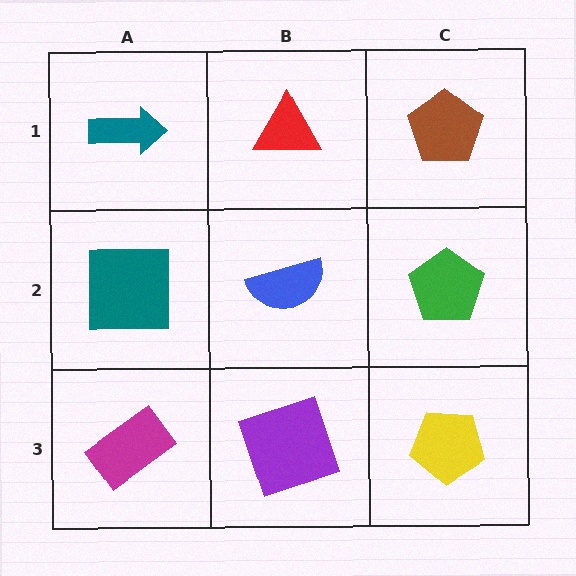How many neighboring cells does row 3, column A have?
2.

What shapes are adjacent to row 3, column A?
A teal square (row 2, column A), a purple square (row 3, column B).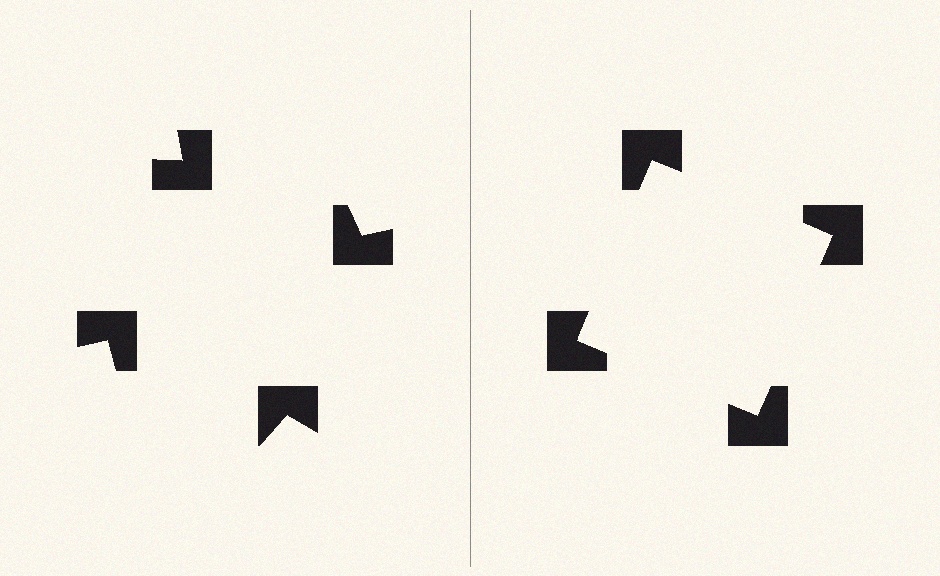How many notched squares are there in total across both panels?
8 — 4 on each side.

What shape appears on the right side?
An illusory square.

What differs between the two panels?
The notched squares are positioned identically on both sides; only the wedge orientations differ. On the right they align to a square; on the left they are misaligned.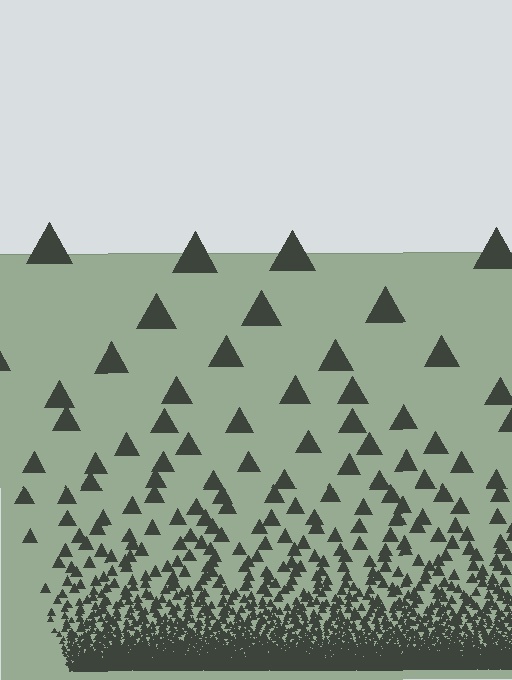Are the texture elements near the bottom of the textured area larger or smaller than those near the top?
Smaller. The gradient is inverted — elements near the bottom are smaller and denser.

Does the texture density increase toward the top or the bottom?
Density increases toward the bottom.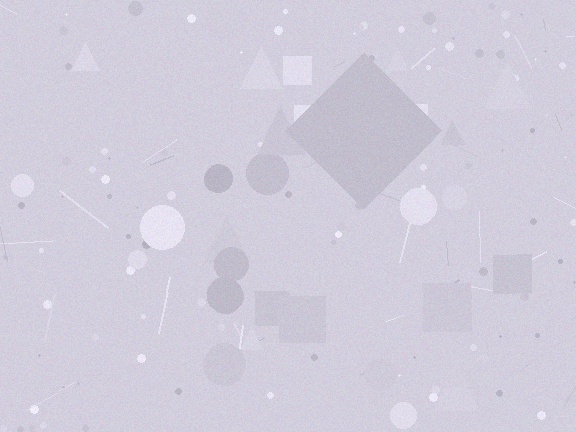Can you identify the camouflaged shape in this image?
The camouflaged shape is a diamond.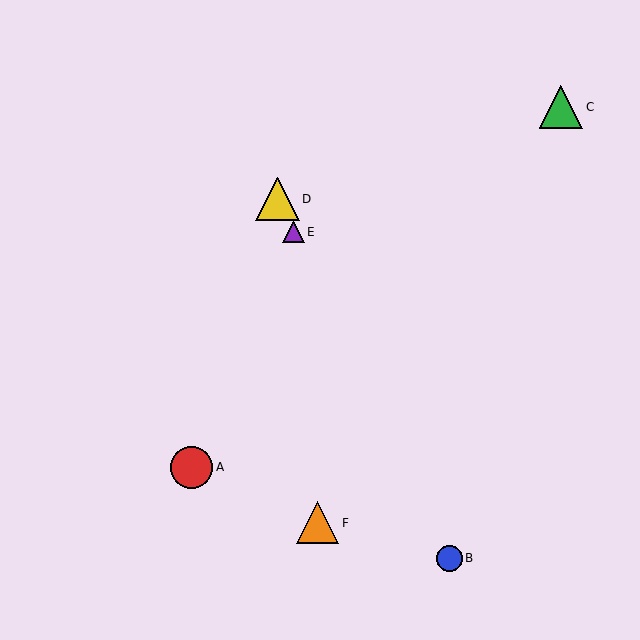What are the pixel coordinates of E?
Object E is at (294, 232).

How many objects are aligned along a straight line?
3 objects (B, D, E) are aligned along a straight line.